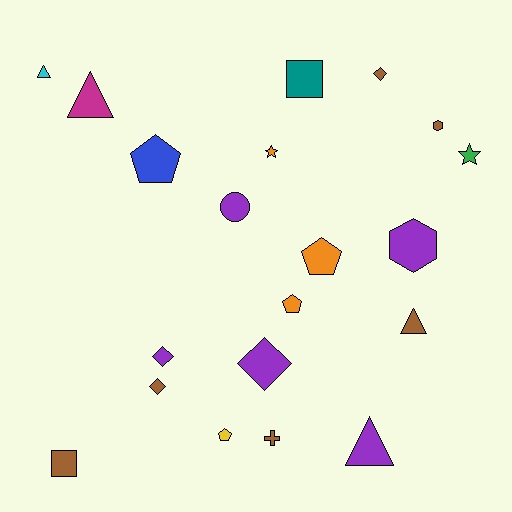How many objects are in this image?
There are 20 objects.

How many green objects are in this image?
There is 1 green object.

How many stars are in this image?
There are 2 stars.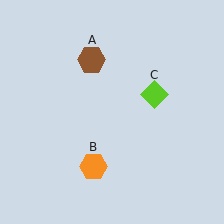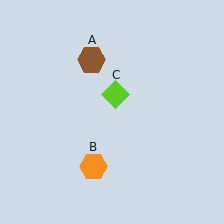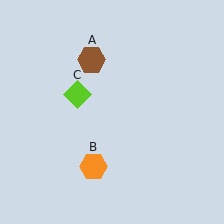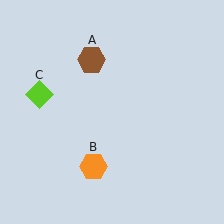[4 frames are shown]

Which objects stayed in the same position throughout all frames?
Brown hexagon (object A) and orange hexagon (object B) remained stationary.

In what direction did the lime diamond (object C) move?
The lime diamond (object C) moved left.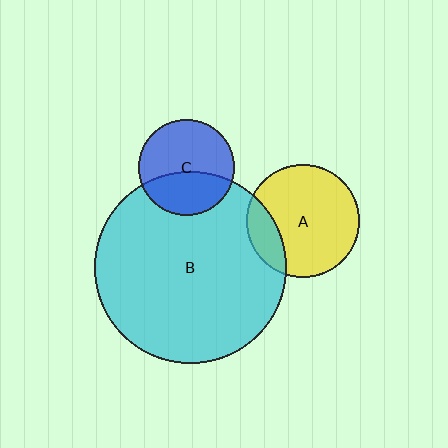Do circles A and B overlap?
Yes.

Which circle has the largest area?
Circle B (cyan).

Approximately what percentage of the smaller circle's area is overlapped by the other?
Approximately 20%.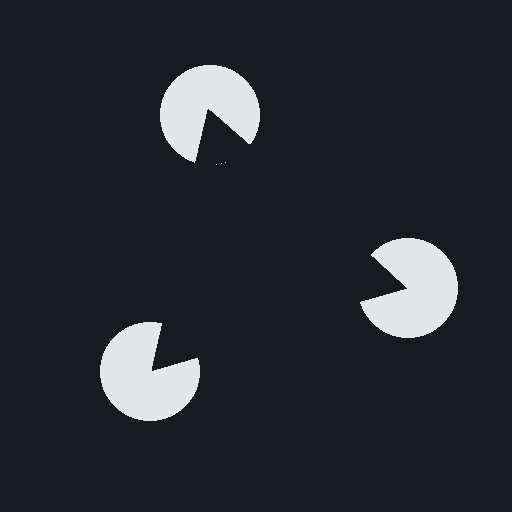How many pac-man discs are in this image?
There are 3 — one at each vertex of the illusory triangle.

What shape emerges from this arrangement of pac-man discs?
An illusory triangle — its edges are inferred from the aligned wedge cuts in the pac-man discs, not physically drawn.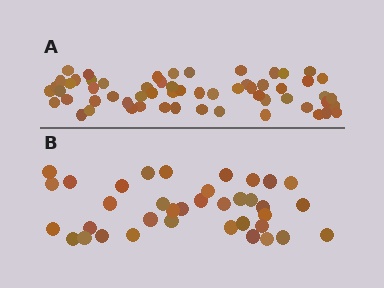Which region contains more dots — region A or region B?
Region A (the top region) has more dots.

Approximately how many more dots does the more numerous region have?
Region A has approximately 20 more dots than region B.